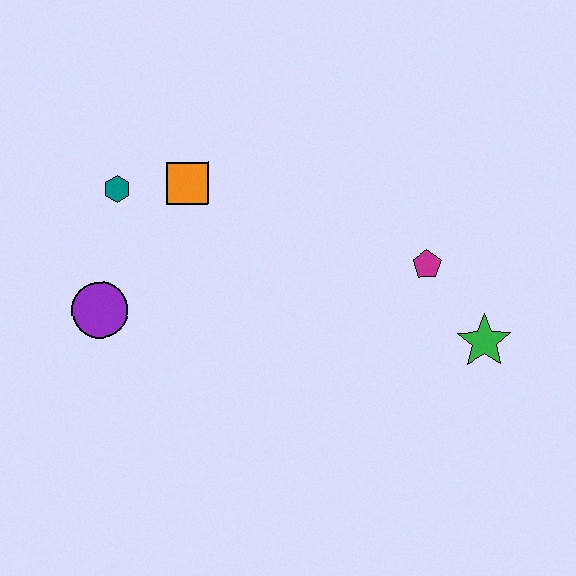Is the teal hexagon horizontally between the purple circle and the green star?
Yes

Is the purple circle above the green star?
Yes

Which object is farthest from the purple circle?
The green star is farthest from the purple circle.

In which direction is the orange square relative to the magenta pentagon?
The orange square is to the left of the magenta pentagon.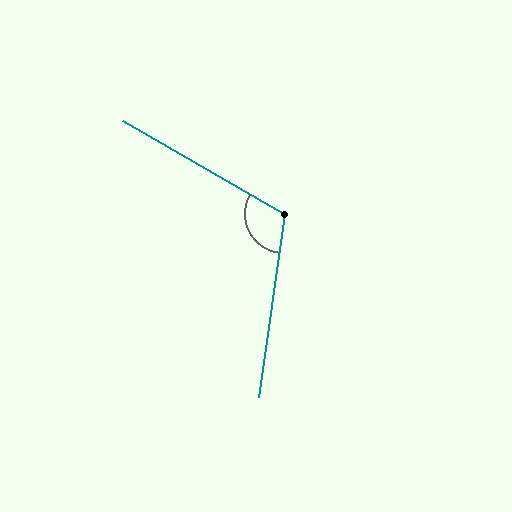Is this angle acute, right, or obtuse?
It is obtuse.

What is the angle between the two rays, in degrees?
Approximately 112 degrees.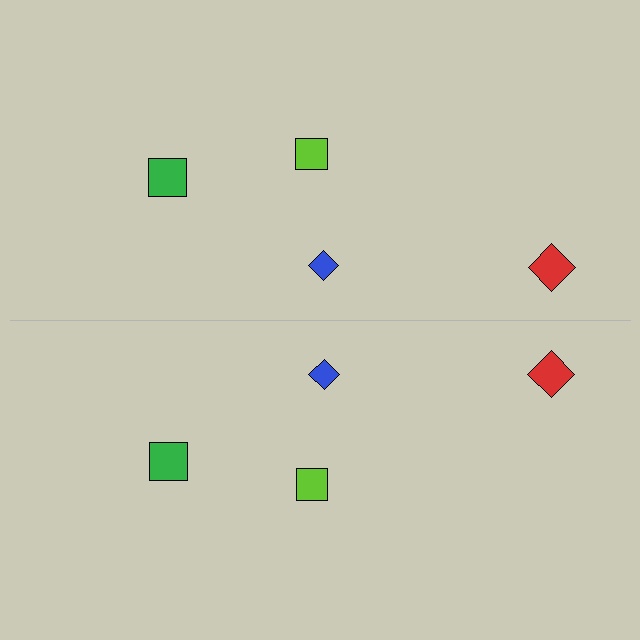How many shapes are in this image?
There are 8 shapes in this image.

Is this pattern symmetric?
Yes, this pattern has bilateral (reflection) symmetry.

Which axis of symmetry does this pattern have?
The pattern has a horizontal axis of symmetry running through the center of the image.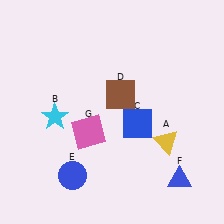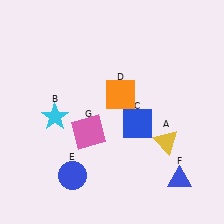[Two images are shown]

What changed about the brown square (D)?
In Image 1, D is brown. In Image 2, it changed to orange.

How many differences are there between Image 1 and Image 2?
There is 1 difference between the two images.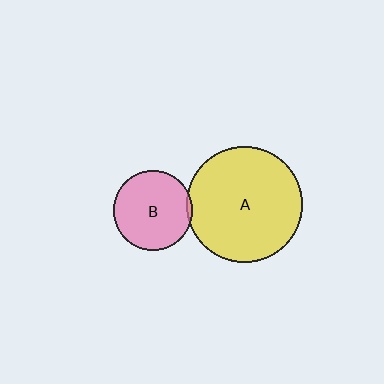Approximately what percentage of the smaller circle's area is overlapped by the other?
Approximately 5%.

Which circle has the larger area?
Circle A (yellow).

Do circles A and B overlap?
Yes.